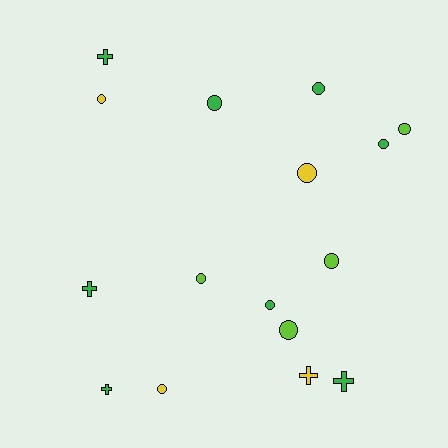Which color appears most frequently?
Green, with 8 objects.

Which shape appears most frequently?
Circle, with 11 objects.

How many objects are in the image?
There are 16 objects.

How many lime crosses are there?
There are no lime crosses.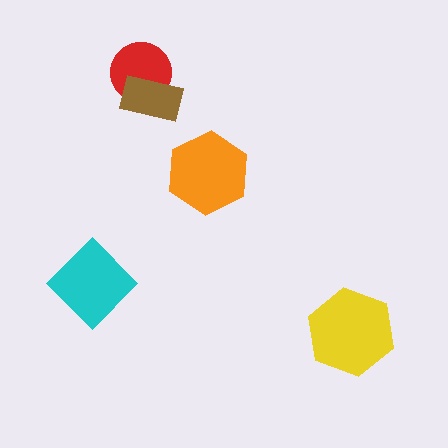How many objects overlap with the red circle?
1 object overlaps with the red circle.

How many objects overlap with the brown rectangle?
1 object overlaps with the brown rectangle.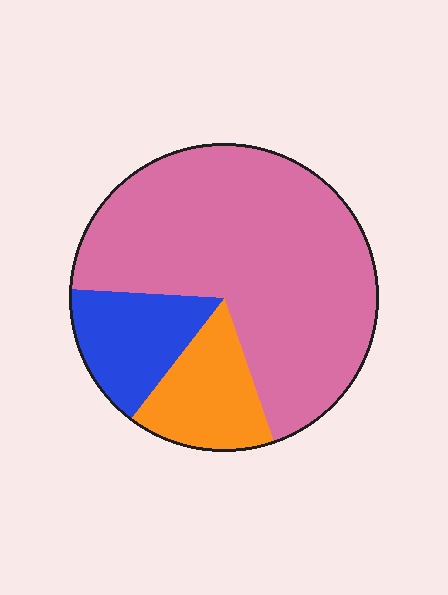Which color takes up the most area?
Pink, at roughly 70%.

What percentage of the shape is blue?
Blue covers about 15% of the shape.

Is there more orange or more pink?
Pink.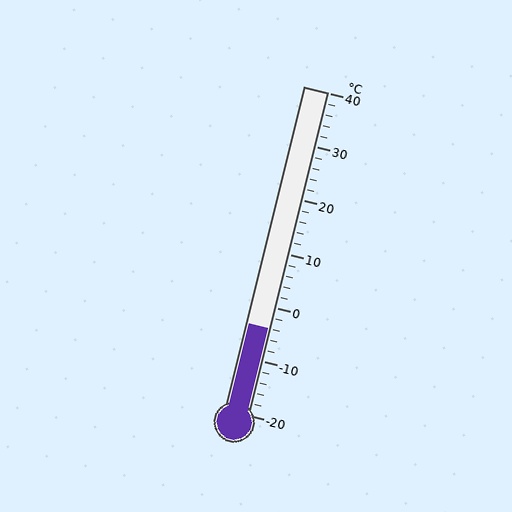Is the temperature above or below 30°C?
The temperature is below 30°C.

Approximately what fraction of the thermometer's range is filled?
The thermometer is filled to approximately 25% of its range.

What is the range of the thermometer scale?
The thermometer scale ranges from -20°C to 40°C.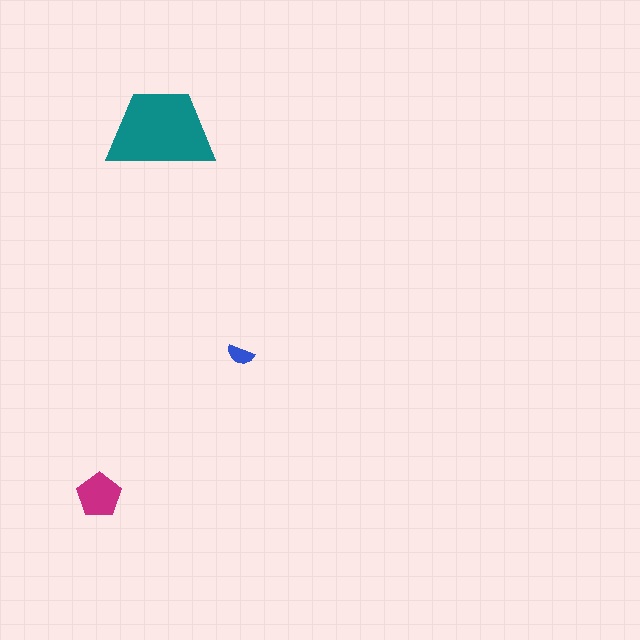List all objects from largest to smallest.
The teal trapezoid, the magenta pentagon, the blue semicircle.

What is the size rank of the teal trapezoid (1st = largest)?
1st.